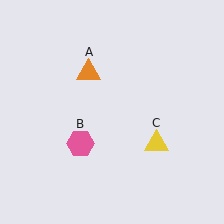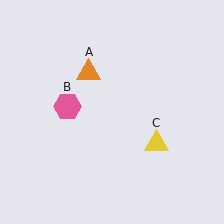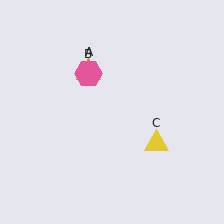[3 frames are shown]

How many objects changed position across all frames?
1 object changed position: pink hexagon (object B).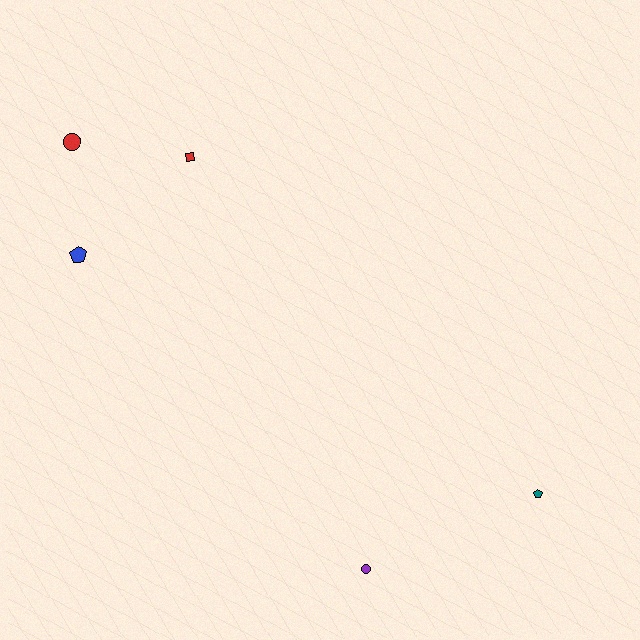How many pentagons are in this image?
There are 2 pentagons.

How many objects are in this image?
There are 5 objects.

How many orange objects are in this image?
There are no orange objects.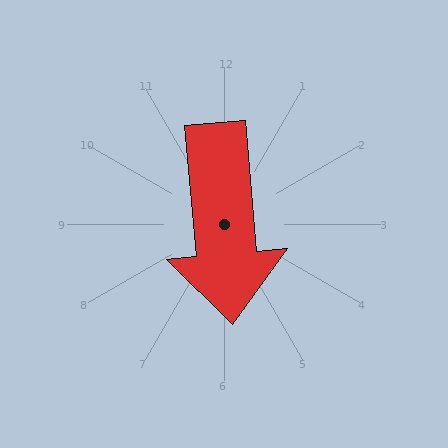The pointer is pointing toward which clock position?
Roughly 6 o'clock.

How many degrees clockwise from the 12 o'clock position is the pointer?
Approximately 175 degrees.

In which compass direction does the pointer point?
South.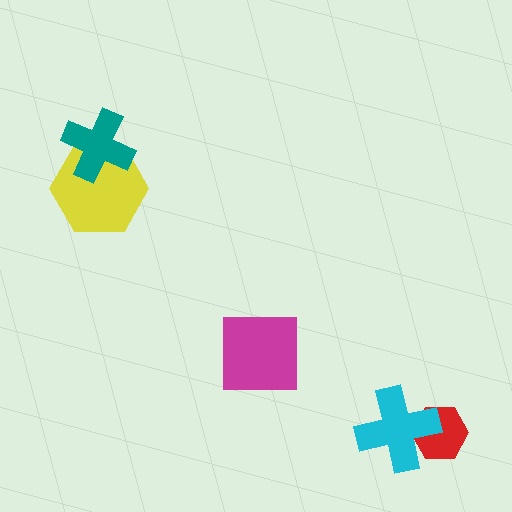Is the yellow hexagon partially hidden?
Yes, it is partially covered by another shape.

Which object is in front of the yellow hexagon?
The teal cross is in front of the yellow hexagon.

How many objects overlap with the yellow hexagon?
1 object overlaps with the yellow hexagon.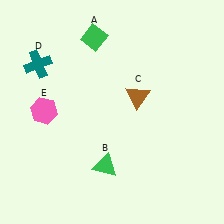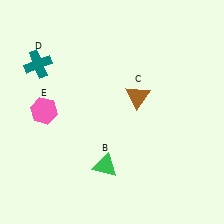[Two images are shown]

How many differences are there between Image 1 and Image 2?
There is 1 difference between the two images.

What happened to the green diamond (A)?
The green diamond (A) was removed in Image 2. It was in the top-left area of Image 1.